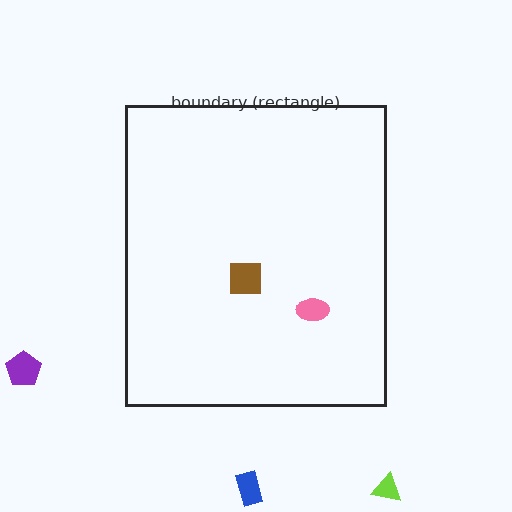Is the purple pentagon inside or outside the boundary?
Outside.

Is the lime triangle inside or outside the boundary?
Outside.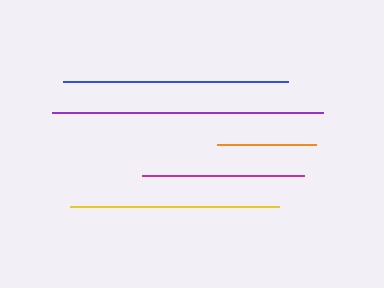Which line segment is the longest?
The purple line is the longest at approximately 271 pixels.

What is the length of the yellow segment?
The yellow segment is approximately 209 pixels long.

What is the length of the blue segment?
The blue segment is approximately 225 pixels long.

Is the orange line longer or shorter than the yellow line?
The yellow line is longer than the orange line.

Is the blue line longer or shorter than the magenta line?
The blue line is longer than the magenta line.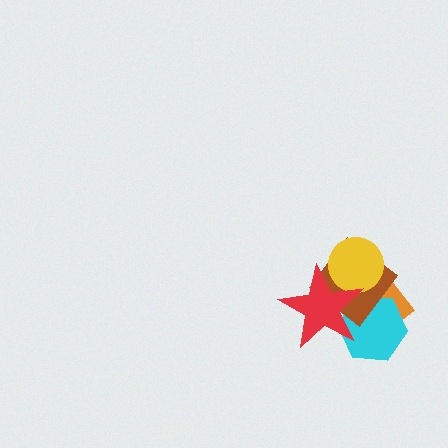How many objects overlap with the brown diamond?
4 objects overlap with the brown diamond.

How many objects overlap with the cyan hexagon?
3 objects overlap with the cyan hexagon.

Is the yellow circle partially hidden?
Yes, it is partially covered by another shape.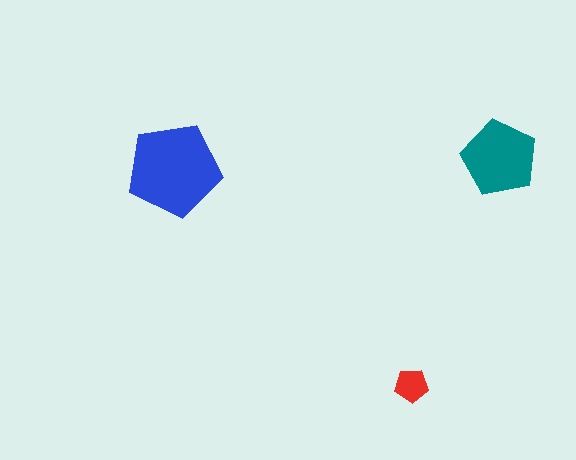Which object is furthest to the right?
The teal pentagon is rightmost.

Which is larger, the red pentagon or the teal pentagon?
The teal one.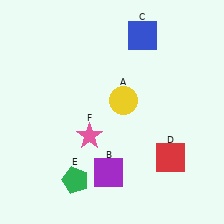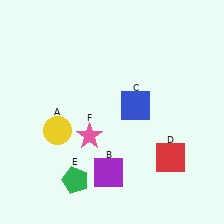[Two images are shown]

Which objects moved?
The objects that moved are: the yellow circle (A), the blue square (C).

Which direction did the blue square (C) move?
The blue square (C) moved down.